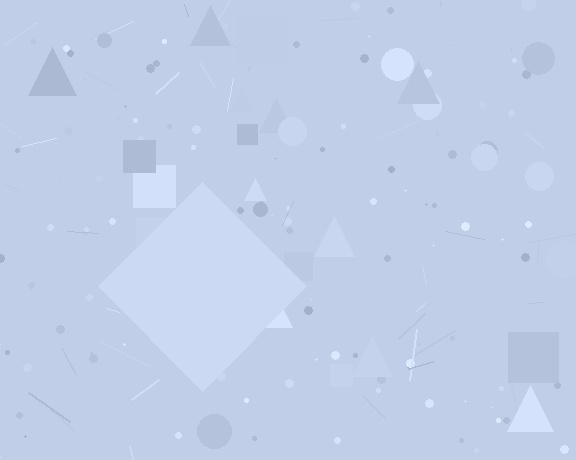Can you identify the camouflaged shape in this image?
The camouflaged shape is a diamond.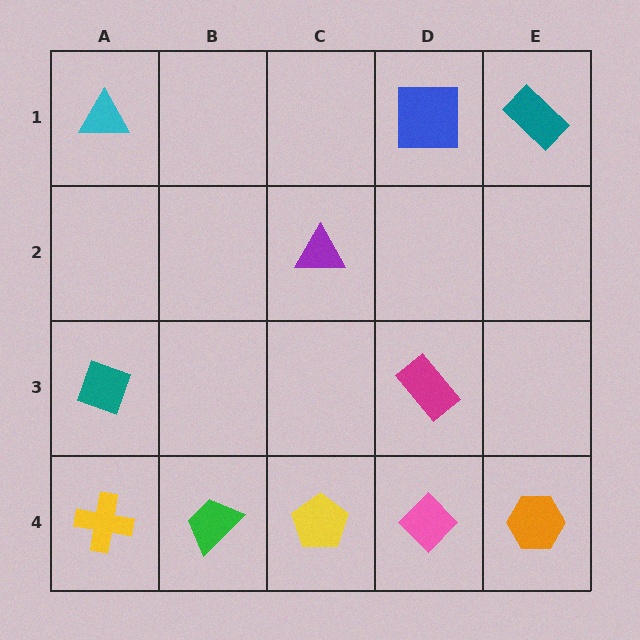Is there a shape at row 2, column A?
No, that cell is empty.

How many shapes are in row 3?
2 shapes.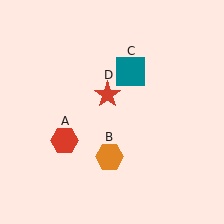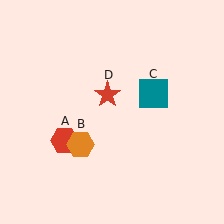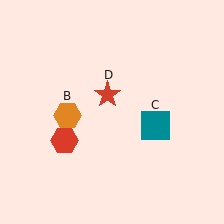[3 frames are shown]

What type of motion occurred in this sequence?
The orange hexagon (object B), teal square (object C) rotated clockwise around the center of the scene.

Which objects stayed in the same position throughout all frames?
Red hexagon (object A) and red star (object D) remained stationary.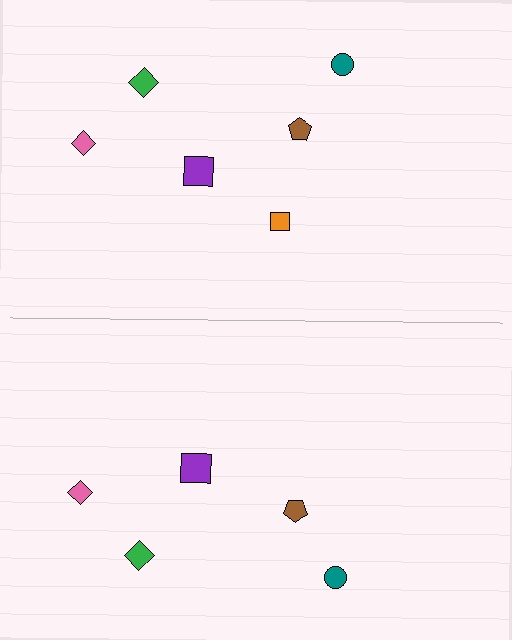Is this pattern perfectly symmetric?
No, the pattern is not perfectly symmetric. A orange square is missing from the bottom side.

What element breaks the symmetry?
A orange square is missing from the bottom side.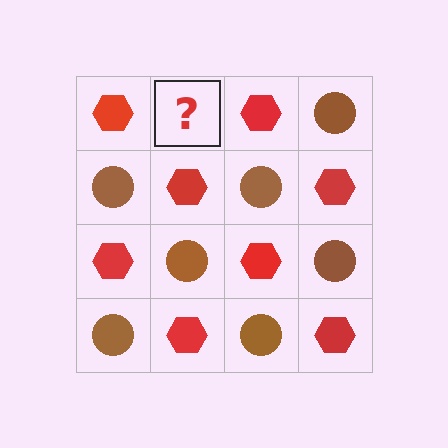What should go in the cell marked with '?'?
The missing cell should contain a brown circle.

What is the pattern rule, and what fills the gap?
The rule is that it alternates red hexagon and brown circle in a checkerboard pattern. The gap should be filled with a brown circle.